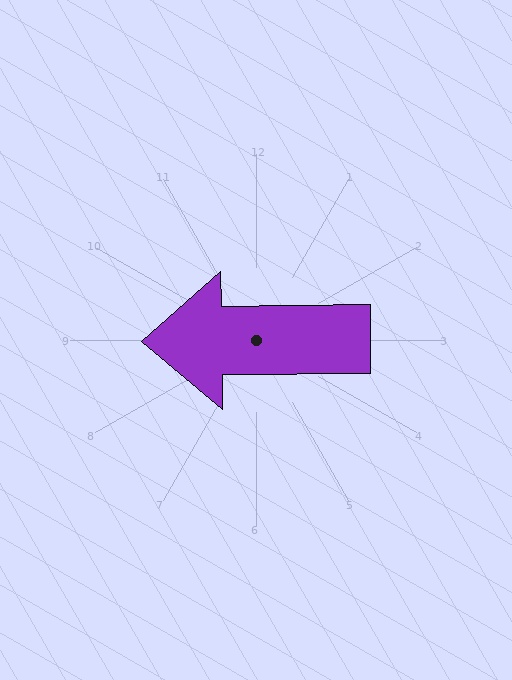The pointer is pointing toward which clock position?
Roughly 9 o'clock.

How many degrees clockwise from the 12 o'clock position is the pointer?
Approximately 269 degrees.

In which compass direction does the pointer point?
West.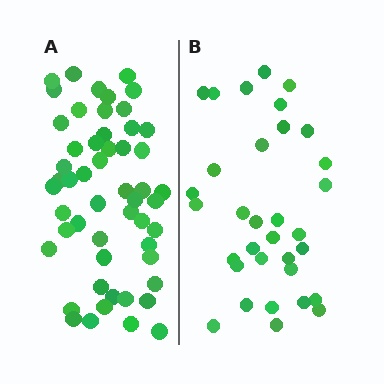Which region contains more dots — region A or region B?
Region A (the left region) has more dots.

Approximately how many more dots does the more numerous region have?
Region A has approximately 20 more dots than region B.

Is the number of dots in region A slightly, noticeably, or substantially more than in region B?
Region A has substantially more. The ratio is roughly 1.6 to 1.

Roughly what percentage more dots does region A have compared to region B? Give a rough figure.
About 60% more.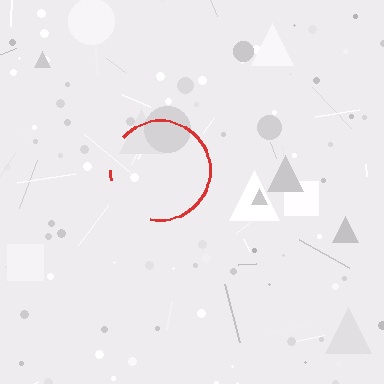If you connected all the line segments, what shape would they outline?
They would outline a circle.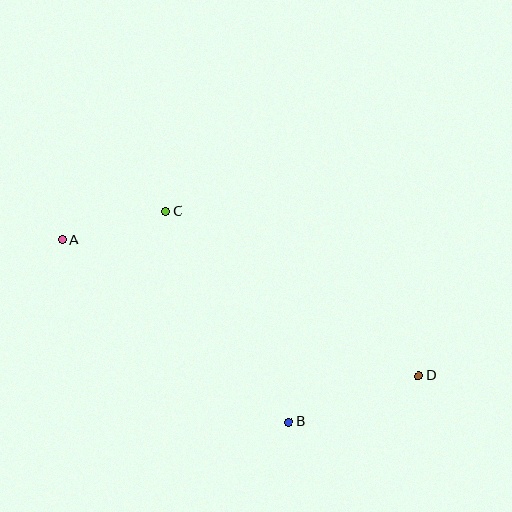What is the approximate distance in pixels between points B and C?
The distance between B and C is approximately 244 pixels.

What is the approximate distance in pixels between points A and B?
The distance between A and B is approximately 291 pixels.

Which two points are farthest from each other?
Points A and D are farthest from each other.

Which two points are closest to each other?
Points A and C are closest to each other.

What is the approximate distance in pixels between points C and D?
The distance between C and D is approximately 302 pixels.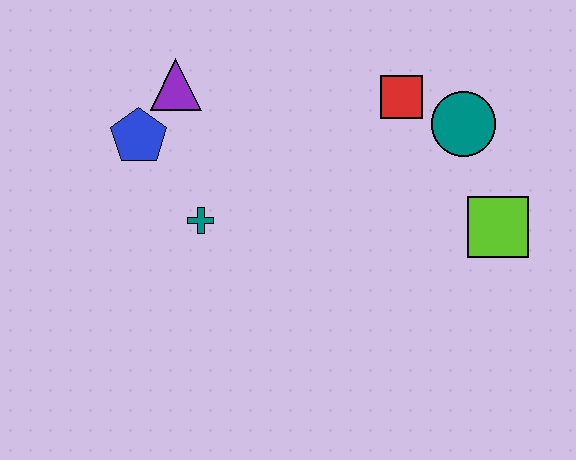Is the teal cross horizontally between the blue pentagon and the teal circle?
Yes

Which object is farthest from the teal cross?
The lime square is farthest from the teal cross.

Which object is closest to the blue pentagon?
The purple triangle is closest to the blue pentagon.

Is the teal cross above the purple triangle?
No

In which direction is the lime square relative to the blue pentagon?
The lime square is to the right of the blue pentagon.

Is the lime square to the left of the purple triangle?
No